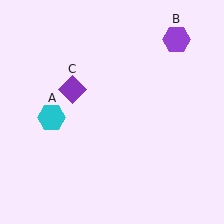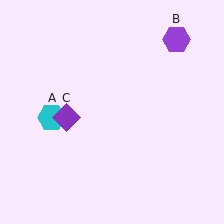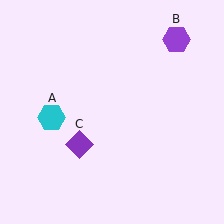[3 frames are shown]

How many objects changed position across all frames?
1 object changed position: purple diamond (object C).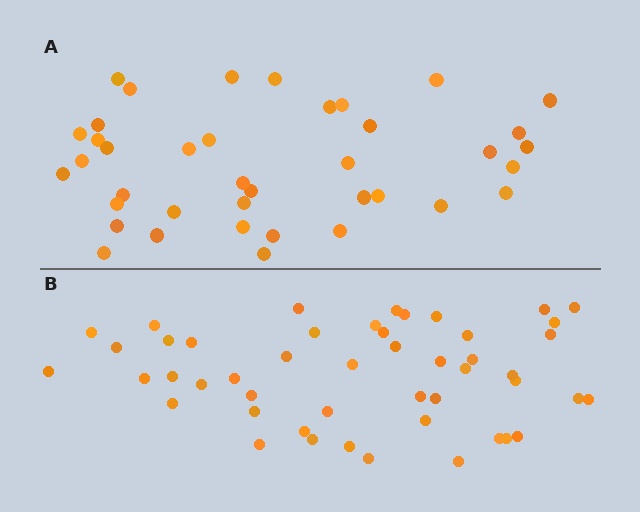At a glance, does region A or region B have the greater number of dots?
Region B (the bottom region) has more dots.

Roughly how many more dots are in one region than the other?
Region B has roughly 8 or so more dots than region A.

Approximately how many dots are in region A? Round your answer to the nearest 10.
About 40 dots. (The exact count is 39, which rounds to 40.)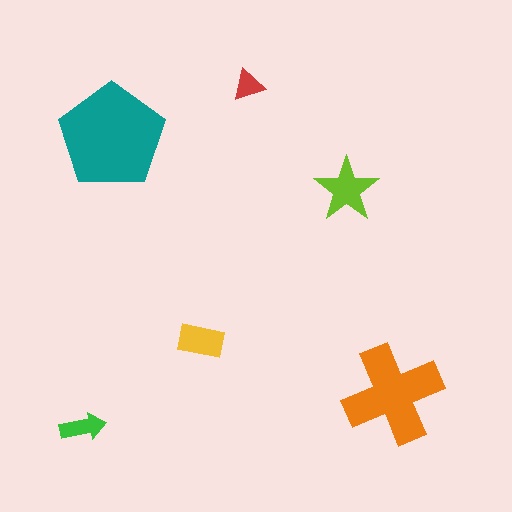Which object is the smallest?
The red triangle.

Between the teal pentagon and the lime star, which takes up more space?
The teal pentagon.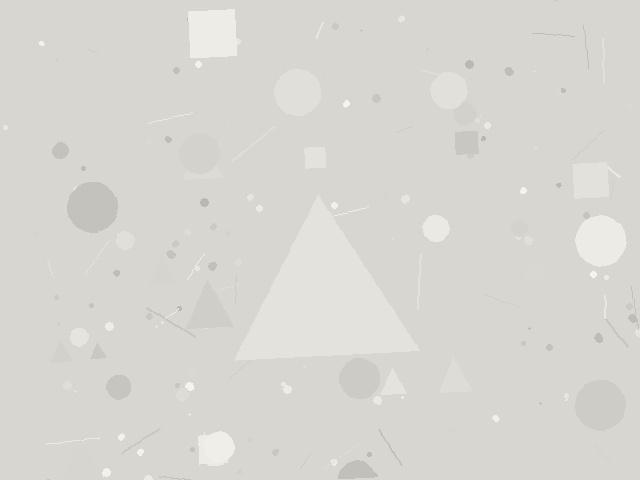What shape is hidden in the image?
A triangle is hidden in the image.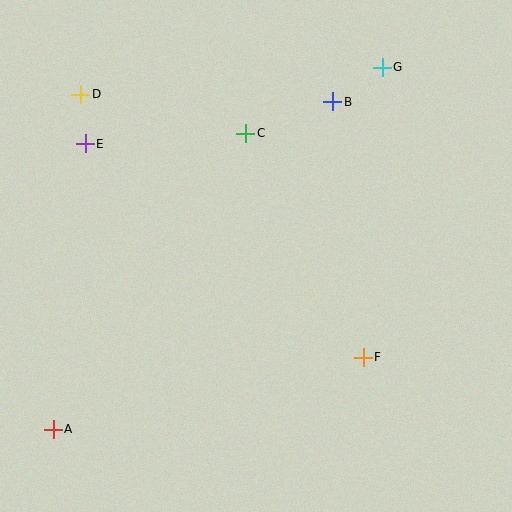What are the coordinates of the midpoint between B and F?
The midpoint between B and F is at (348, 229).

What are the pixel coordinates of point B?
Point B is at (333, 102).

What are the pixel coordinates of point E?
Point E is at (85, 144).